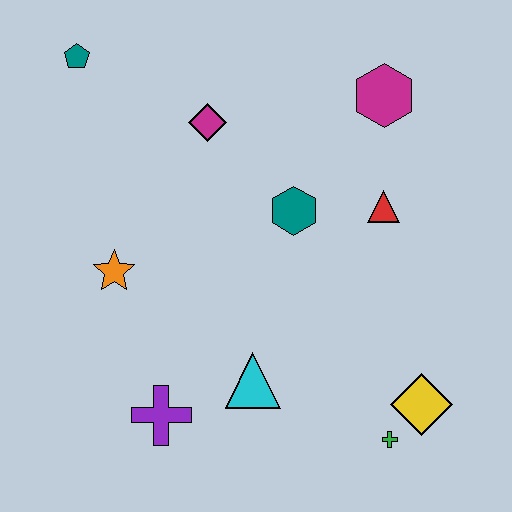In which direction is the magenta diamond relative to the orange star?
The magenta diamond is above the orange star.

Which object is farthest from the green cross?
The teal pentagon is farthest from the green cross.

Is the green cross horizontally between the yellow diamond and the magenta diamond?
Yes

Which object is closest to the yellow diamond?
The green cross is closest to the yellow diamond.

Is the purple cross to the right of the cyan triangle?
No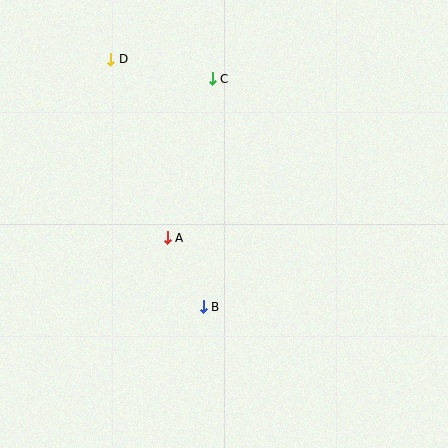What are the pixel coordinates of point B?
Point B is at (203, 307).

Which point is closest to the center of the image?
Point A at (167, 238) is closest to the center.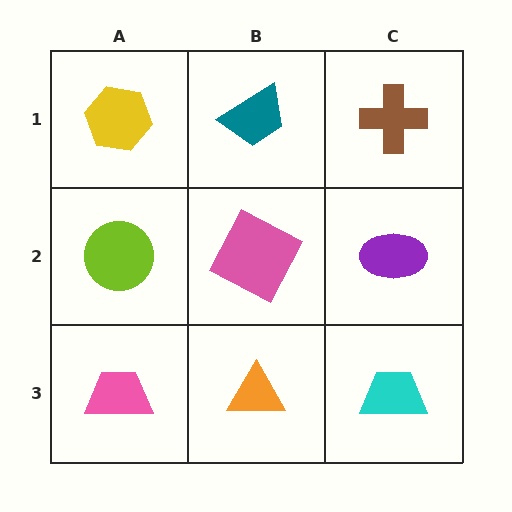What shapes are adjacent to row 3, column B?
A pink square (row 2, column B), a pink trapezoid (row 3, column A), a cyan trapezoid (row 3, column C).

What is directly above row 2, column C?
A brown cross.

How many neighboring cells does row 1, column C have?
2.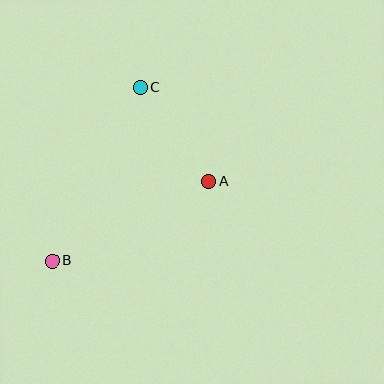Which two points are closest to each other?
Points A and C are closest to each other.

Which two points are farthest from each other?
Points B and C are farthest from each other.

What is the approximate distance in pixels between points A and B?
The distance between A and B is approximately 175 pixels.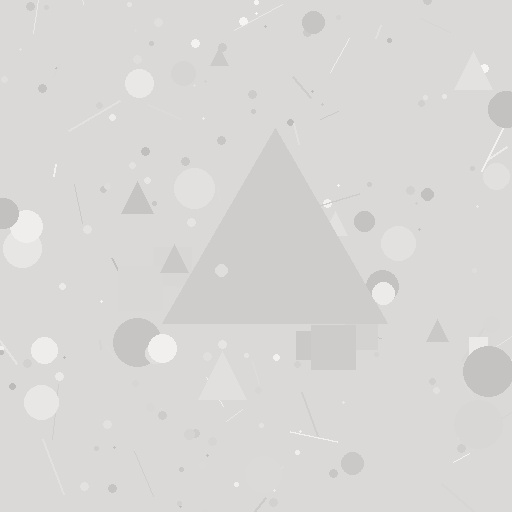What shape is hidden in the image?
A triangle is hidden in the image.